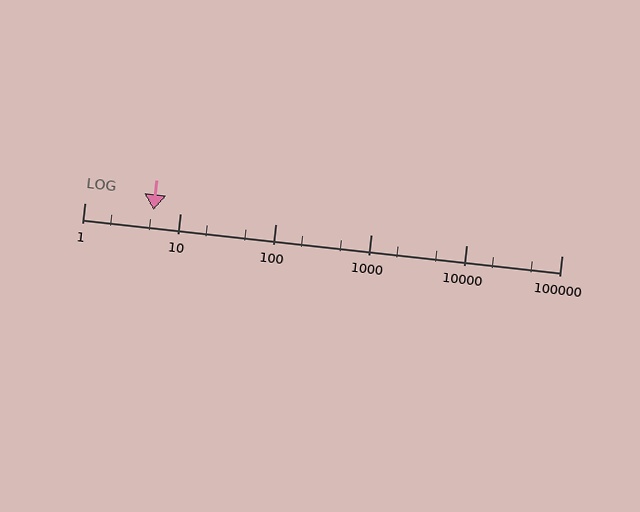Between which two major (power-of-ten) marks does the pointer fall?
The pointer is between 1 and 10.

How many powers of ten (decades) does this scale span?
The scale spans 5 decades, from 1 to 100000.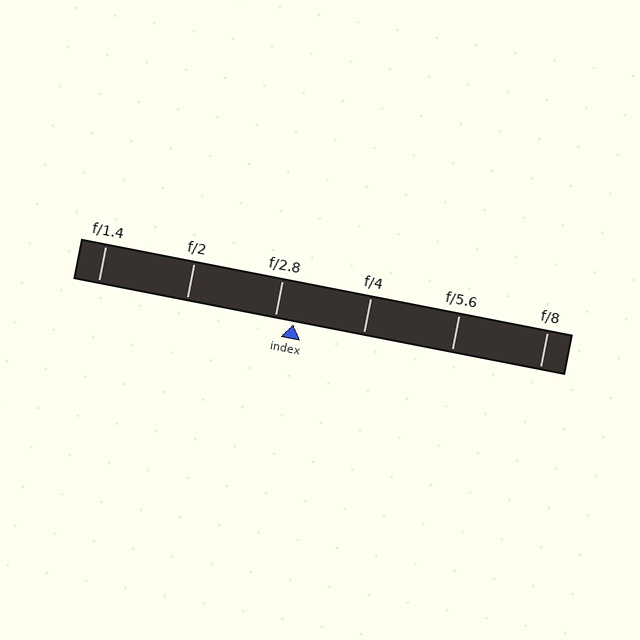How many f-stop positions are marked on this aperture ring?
There are 6 f-stop positions marked.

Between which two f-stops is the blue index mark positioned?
The index mark is between f/2.8 and f/4.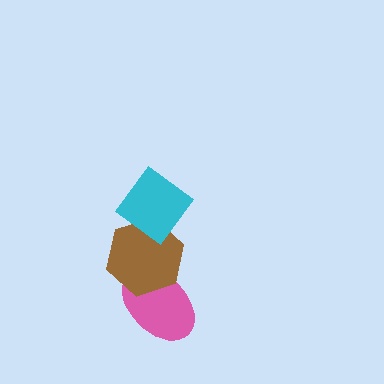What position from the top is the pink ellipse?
The pink ellipse is 3rd from the top.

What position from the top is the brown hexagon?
The brown hexagon is 2nd from the top.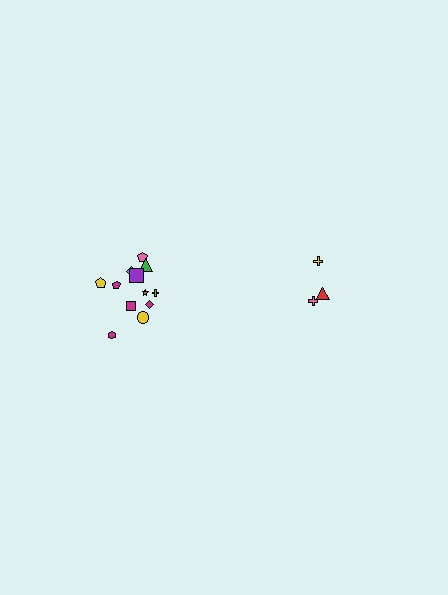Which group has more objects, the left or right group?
The left group.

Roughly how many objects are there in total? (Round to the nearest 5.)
Roughly 15 objects in total.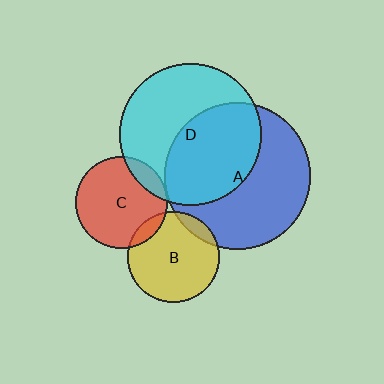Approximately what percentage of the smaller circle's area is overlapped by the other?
Approximately 45%.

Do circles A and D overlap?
Yes.